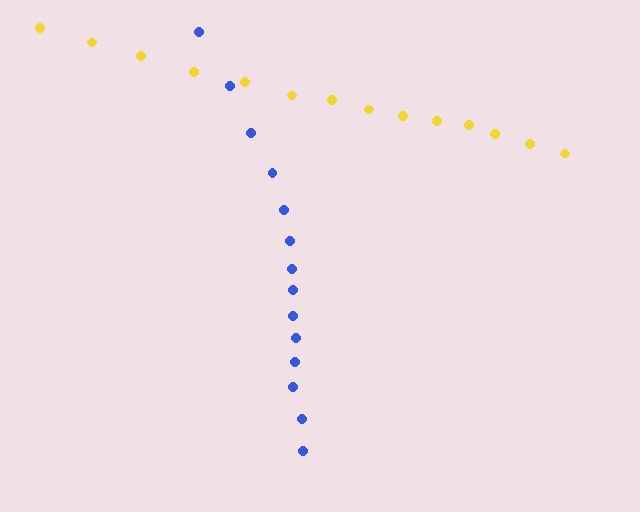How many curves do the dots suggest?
There are 2 distinct paths.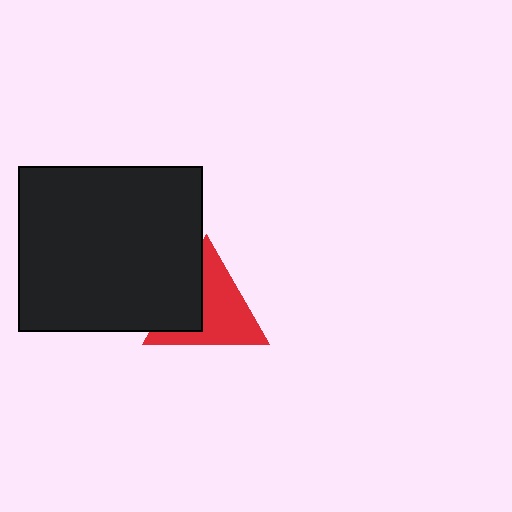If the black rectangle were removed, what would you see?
You would see the complete red triangle.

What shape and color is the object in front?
The object in front is a black rectangle.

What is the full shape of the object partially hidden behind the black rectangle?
The partially hidden object is a red triangle.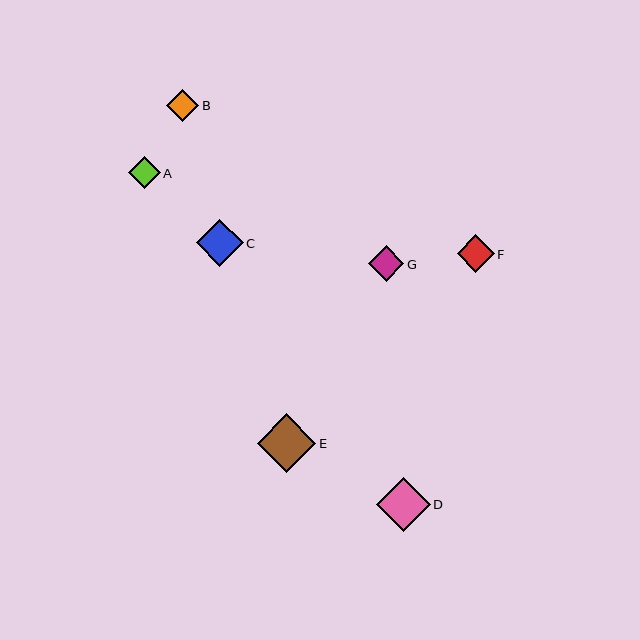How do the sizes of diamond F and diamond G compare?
Diamond F and diamond G are approximately the same size.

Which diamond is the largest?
Diamond E is the largest with a size of approximately 59 pixels.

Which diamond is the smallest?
Diamond A is the smallest with a size of approximately 32 pixels.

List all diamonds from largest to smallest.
From largest to smallest: E, D, C, F, G, B, A.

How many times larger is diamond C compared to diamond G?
Diamond C is approximately 1.3 times the size of diamond G.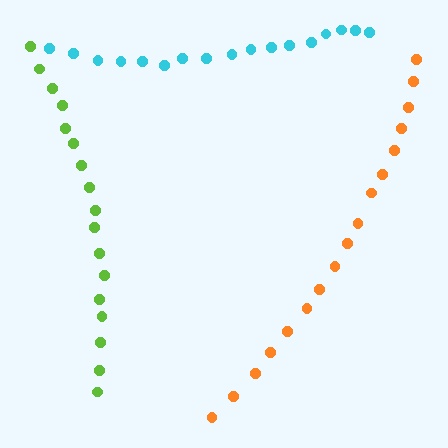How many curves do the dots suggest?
There are 3 distinct paths.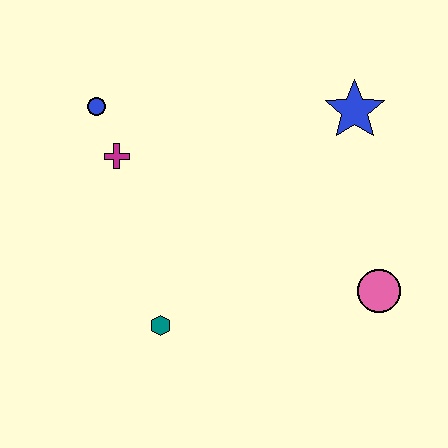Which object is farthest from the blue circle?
The pink circle is farthest from the blue circle.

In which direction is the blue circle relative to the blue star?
The blue circle is to the left of the blue star.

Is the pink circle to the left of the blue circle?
No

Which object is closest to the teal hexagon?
The magenta cross is closest to the teal hexagon.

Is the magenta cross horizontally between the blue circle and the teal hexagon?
Yes